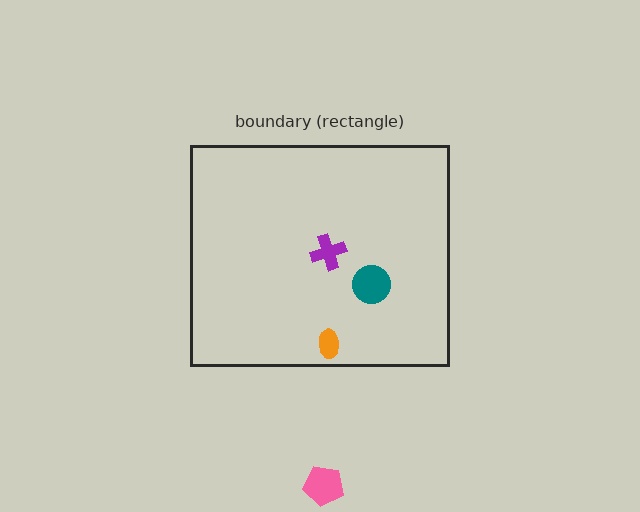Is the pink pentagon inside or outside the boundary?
Outside.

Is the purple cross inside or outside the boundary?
Inside.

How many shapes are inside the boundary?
3 inside, 1 outside.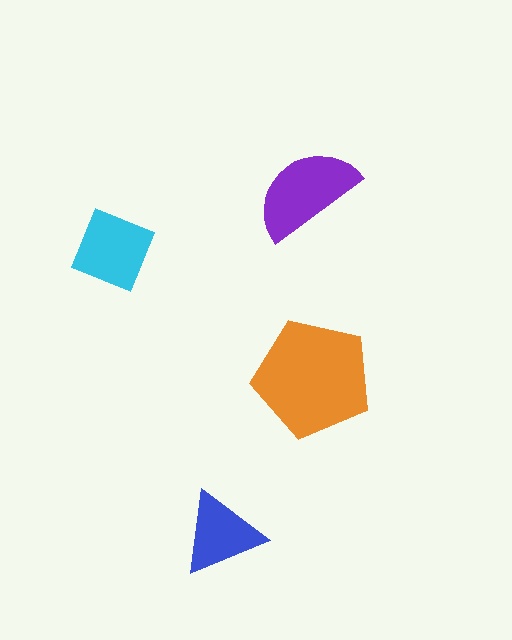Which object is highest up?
The purple semicircle is topmost.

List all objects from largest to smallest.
The orange pentagon, the purple semicircle, the cyan diamond, the blue triangle.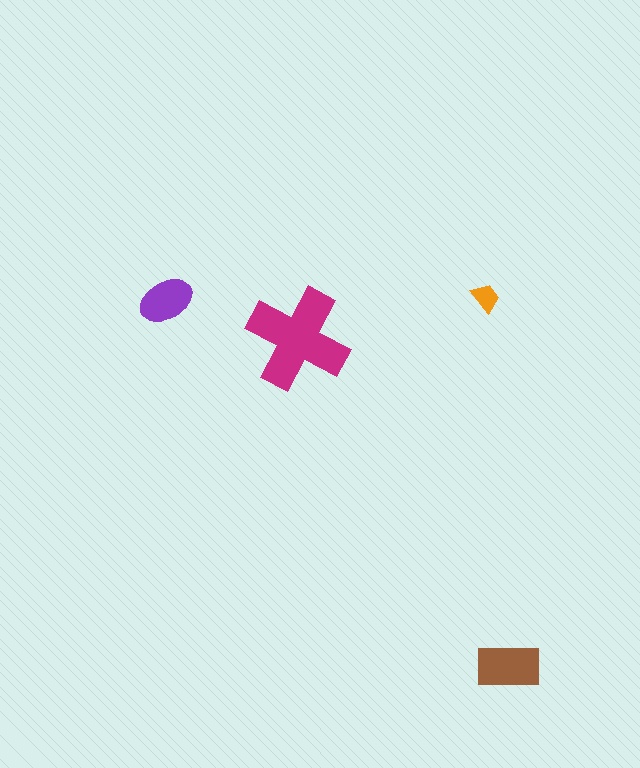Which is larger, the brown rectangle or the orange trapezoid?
The brown rectangle.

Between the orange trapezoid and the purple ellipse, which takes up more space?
The purple ellipse.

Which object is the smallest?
The orange trapezoid.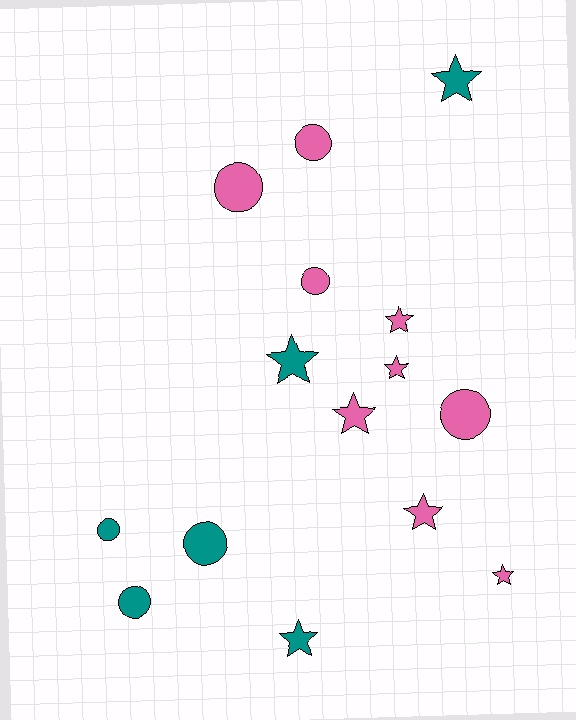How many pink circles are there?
There are 4 pink circles.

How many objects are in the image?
There are 15 objects.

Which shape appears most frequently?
Star, with 8 objects.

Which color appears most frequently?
Pink, with 9 objects.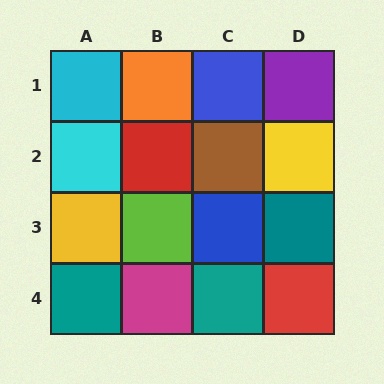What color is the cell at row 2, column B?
Red.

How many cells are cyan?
2 cells are cyan.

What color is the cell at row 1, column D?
Purple.